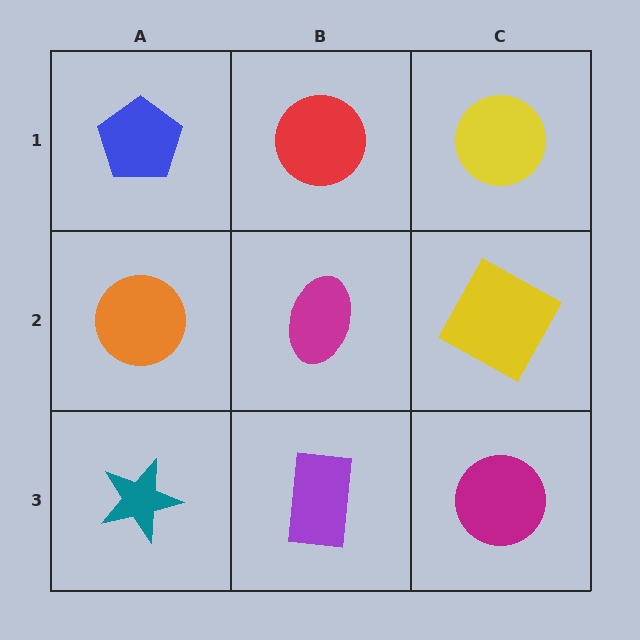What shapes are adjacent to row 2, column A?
A blue pentagon (row 1, column A), a teal star (row 3, column A), a magenta ellipse (row 2, column B).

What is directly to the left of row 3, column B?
A teal star.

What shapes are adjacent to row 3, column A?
An orange circle (row 2, column A), a purple rectangle (row 3, column B).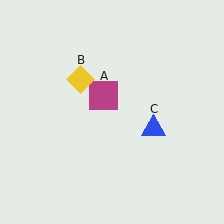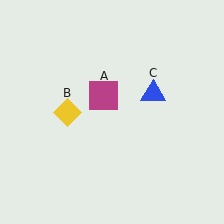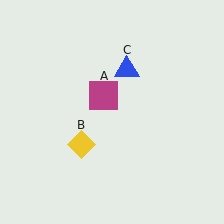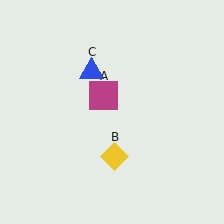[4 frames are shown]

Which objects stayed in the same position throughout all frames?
Magenta square (object A) remained stationary.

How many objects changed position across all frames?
2 objects changed position: yellow diamond (object B), blue triangle (object C).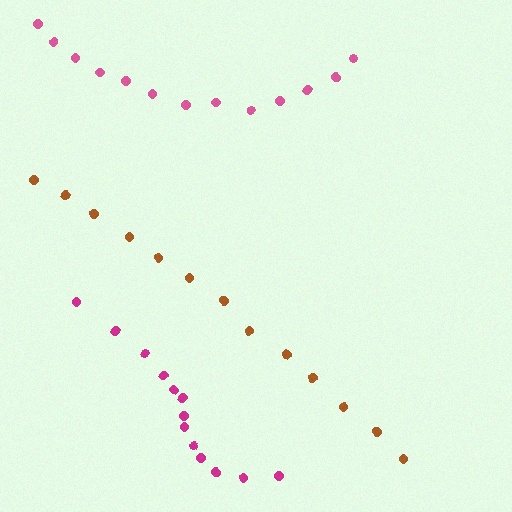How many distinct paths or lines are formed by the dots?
There are 3 distinct paths.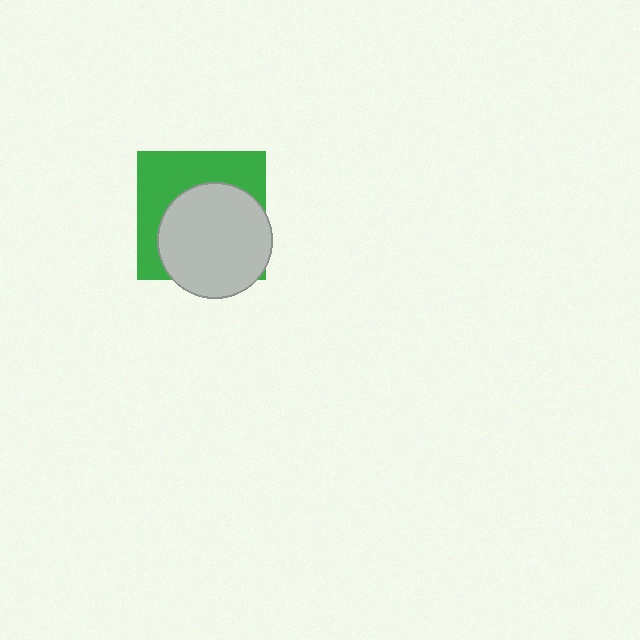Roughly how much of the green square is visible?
A small part of it is visible (roughly 44%).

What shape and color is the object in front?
The object in front is a light gray circle.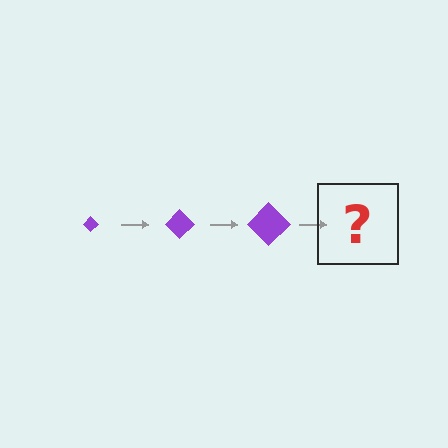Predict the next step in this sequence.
The next step is a purple diamond, larger than the previous one.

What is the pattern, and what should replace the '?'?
The pattern is that the diamond gets progressively larger each step. The '?' should be a purple diamond, larger than the previous one.